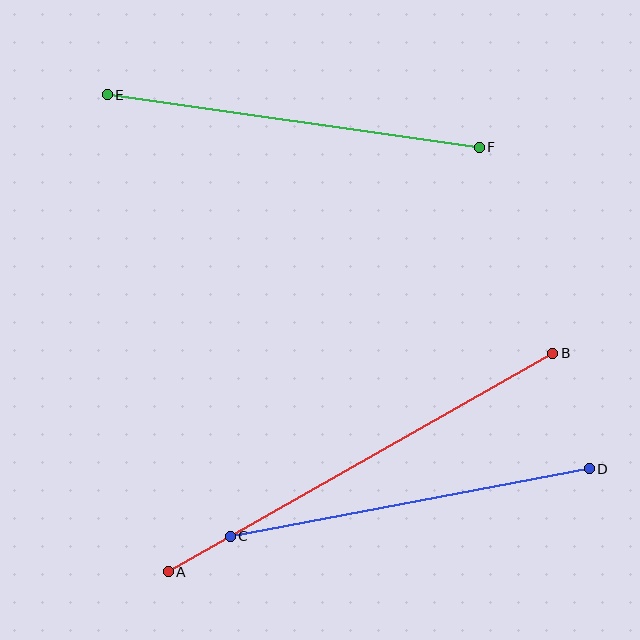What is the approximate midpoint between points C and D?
The midpoint is at approximately (410, 502) pixels.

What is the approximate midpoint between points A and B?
The midpoint is at approximately (361, 462) pixels.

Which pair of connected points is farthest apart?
Points A and B are farthest apart.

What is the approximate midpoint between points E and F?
The midpoint is at approximately (293, 121) pixels.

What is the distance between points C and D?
The distance is approximately 365 pixels.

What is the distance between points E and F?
The distance is approximately 376 pixels.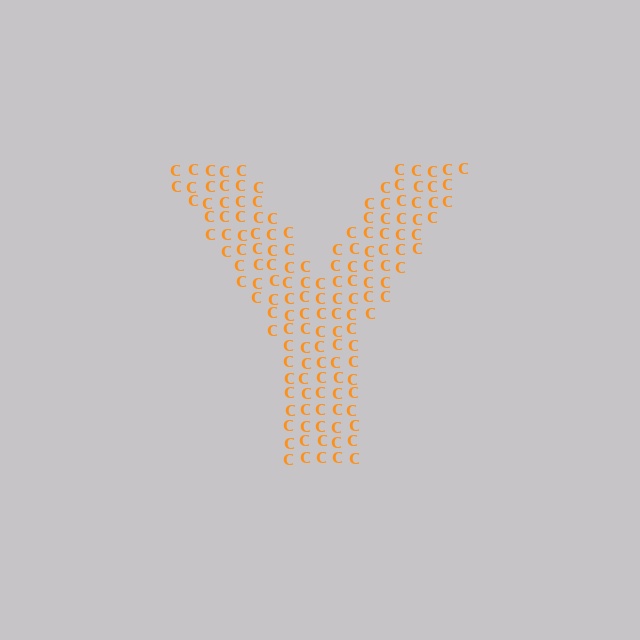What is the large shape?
The large shape is the letter Y.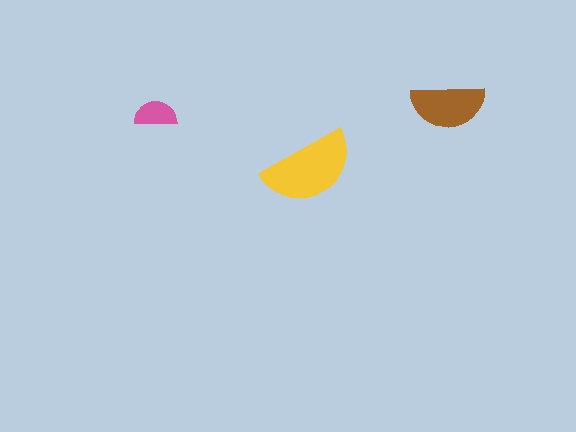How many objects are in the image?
There are 3 objects in the image.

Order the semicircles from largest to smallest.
the yellow one, the brown one, the pink one.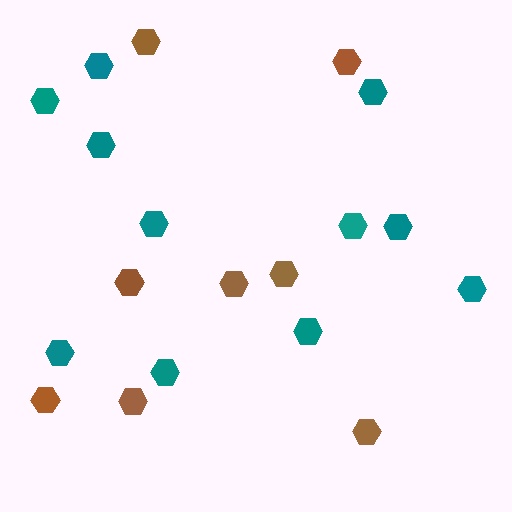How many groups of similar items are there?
There are 2 groups: one group of brown hexagons (8) and one group of teal hexagons (11).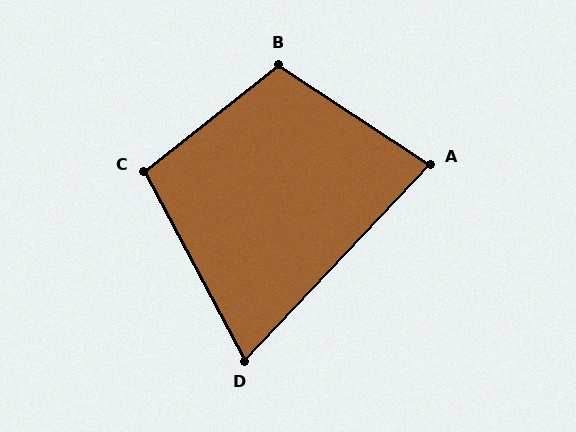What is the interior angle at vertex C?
Approximately 100 degrees (obtuse).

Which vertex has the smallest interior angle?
D, at approximately 72 degrees.